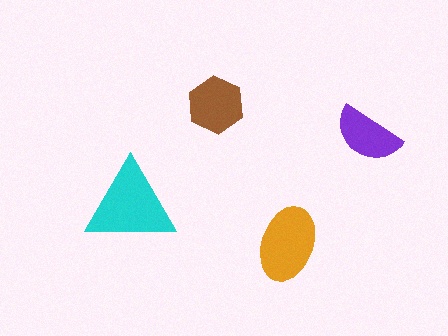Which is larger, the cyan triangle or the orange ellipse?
The cyan triangle.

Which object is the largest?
The cyan triangle.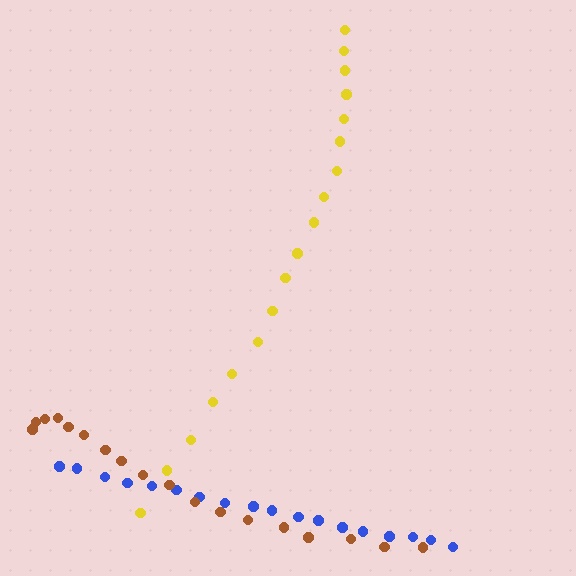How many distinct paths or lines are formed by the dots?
There are 3 distinct paths.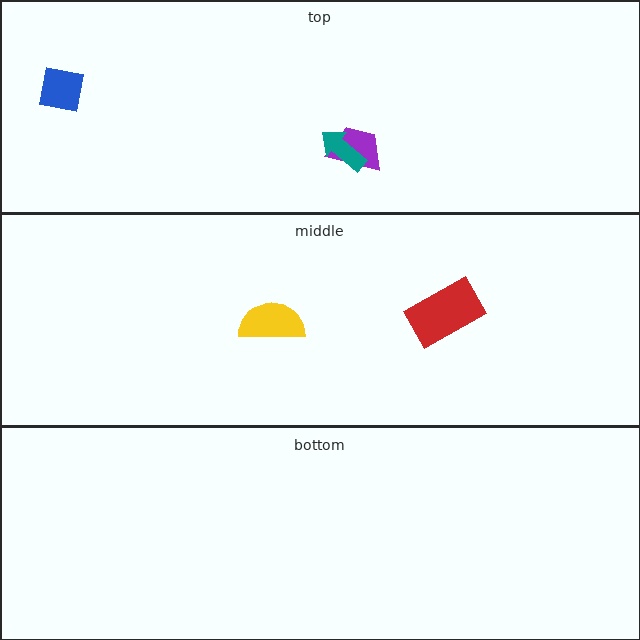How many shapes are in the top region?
3.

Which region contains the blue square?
The top region.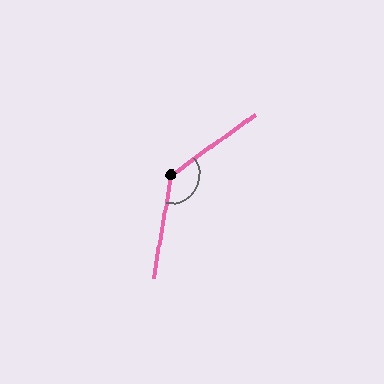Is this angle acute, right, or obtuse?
It is obtuse.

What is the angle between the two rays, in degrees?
Approximately 136 degrees.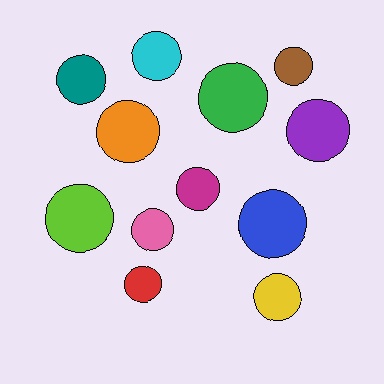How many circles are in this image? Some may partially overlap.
There are 12 circles.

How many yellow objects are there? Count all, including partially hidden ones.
There is 1 yellow object.